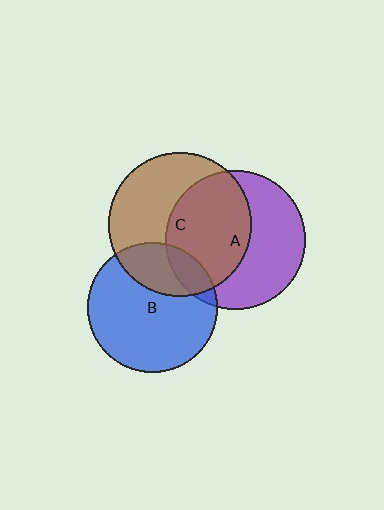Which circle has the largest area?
Circle C (brown).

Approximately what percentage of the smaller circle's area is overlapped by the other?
Approximately 25%.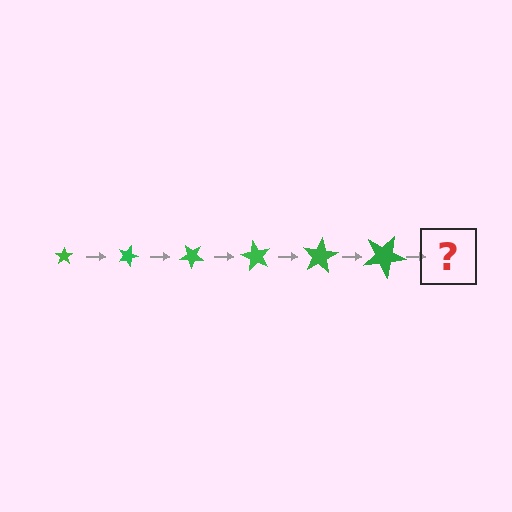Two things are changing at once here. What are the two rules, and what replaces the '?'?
The two rules are that the star grows larger each step and it rotates 20 degrees each step. The '?' should be a star, larger than the previous one and rotated 120 degrees from the start.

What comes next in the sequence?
The next element should be a star, larger than the previous one and rotated 120 degrees from the start.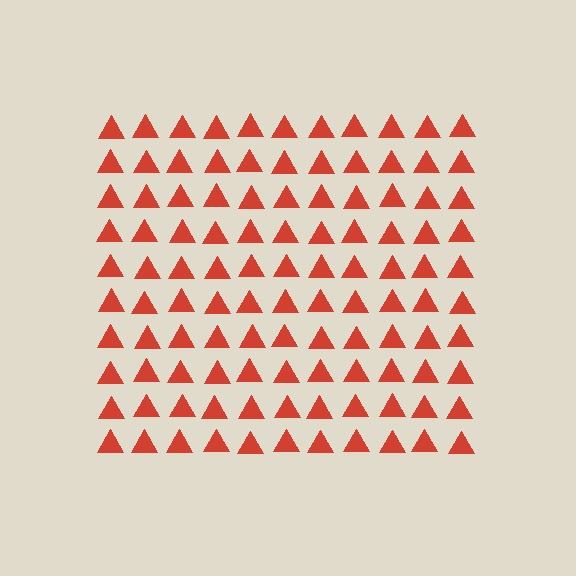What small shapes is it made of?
It is made of small triangles.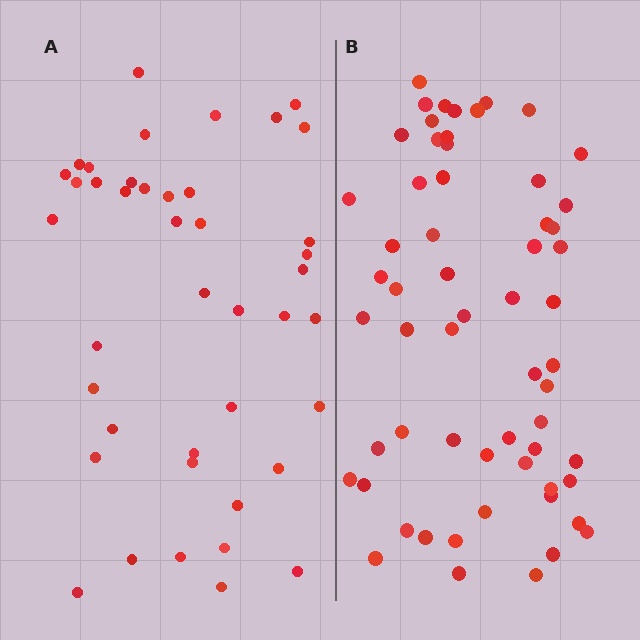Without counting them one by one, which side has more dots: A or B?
Region B (the right region) has more dots.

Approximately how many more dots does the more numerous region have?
Region B has approximately 20 more dots than region A.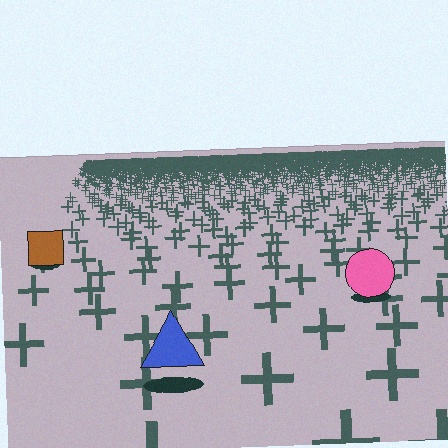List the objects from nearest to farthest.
From nearest to farthest: the blue triangle, the pink circle, the brown square.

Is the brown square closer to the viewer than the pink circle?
No. The pink circle is closer — you can tell from the texture gradient: the ground texture is coarser near it.